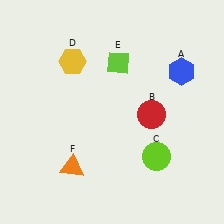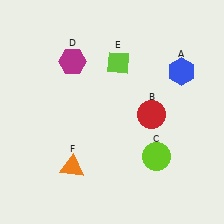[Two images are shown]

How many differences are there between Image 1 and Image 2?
There is 1 difference between the two images.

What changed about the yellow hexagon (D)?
In Image 1, D is yellow. In Image 2, it changed to magenta.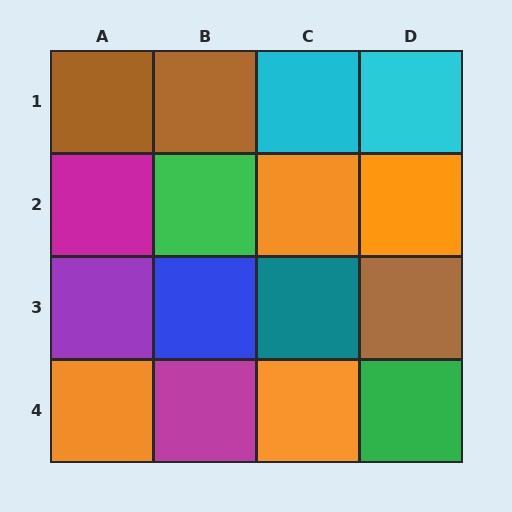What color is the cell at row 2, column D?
Orange.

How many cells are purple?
1 cell is purple.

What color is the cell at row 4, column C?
Orange.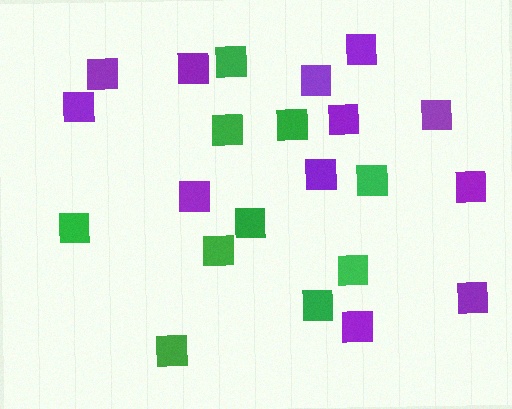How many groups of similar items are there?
There are 2 groups: one group of purple squares (12) and one group of green squares (10).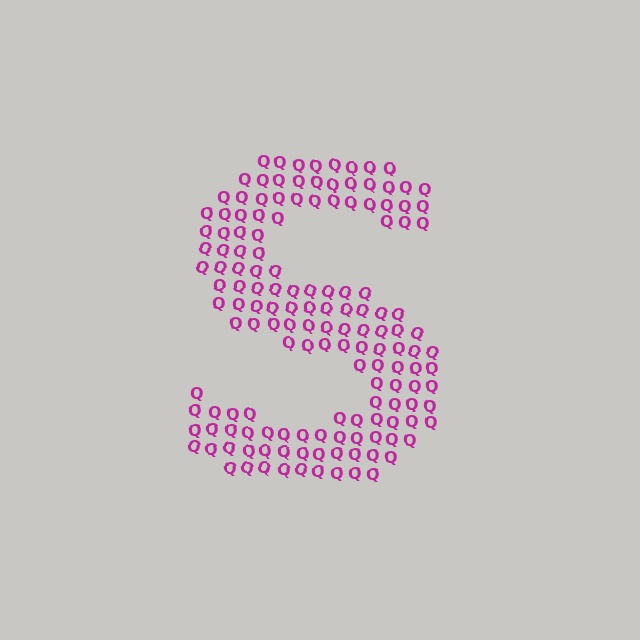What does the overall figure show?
The overall figure shows the letter S.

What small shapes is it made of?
It is made of small letter Q's.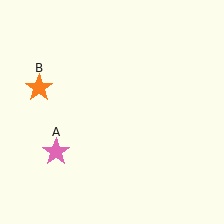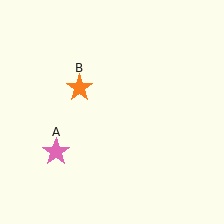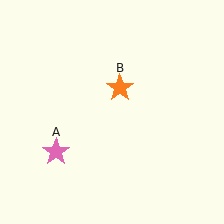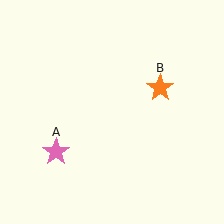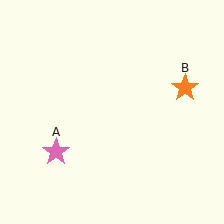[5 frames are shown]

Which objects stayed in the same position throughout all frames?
Pink star (object A) remained stationary.